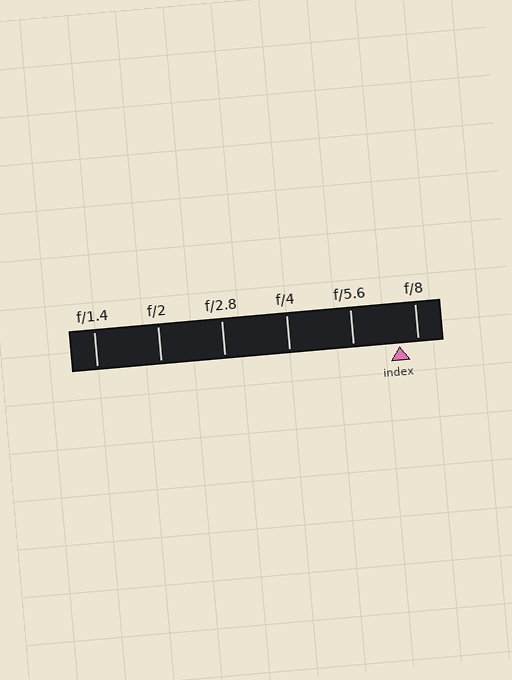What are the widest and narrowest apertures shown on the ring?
The widest aperture shown is f/1.4 and the narrowest is f/8.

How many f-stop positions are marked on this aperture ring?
There are 6 f-stop positions marked.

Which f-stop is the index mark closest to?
The index mark is closest to f/8.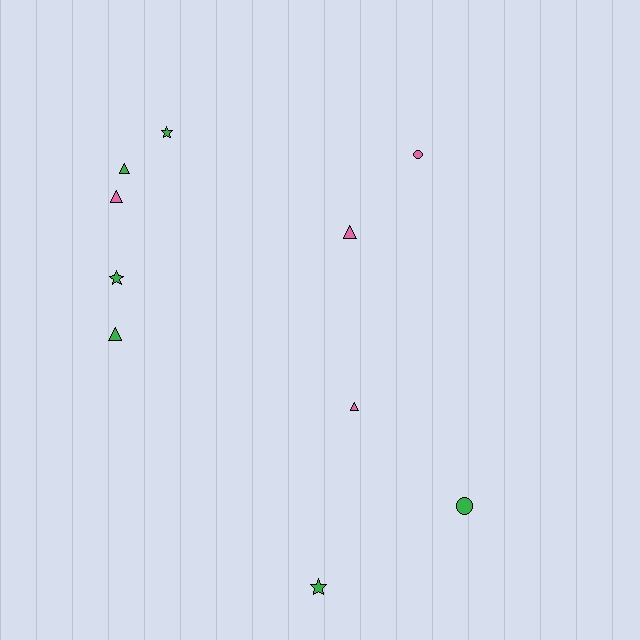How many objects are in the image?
There are 10 objects.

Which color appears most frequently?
Green, with 6 objects.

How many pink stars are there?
There are no pink stars.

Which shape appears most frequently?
Triangle, with 5 objects.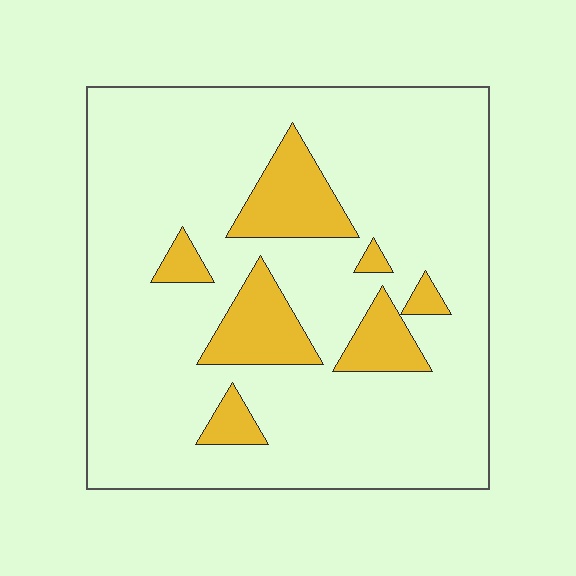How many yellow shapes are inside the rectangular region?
7.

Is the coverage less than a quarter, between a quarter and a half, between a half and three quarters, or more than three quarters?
Less than a quarter.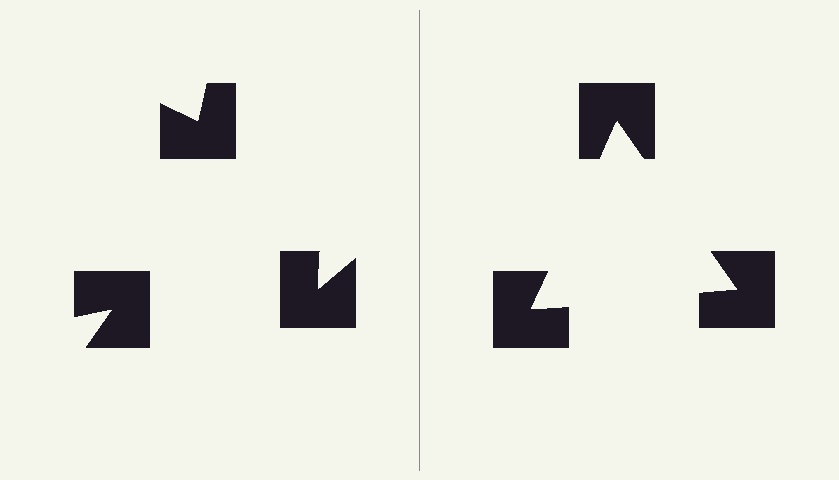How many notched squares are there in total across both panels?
6 — 3 on each side.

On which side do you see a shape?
An illusory triangle appears on the right side. On the left side the wedge cuts are rotated, so no coherent shape forms.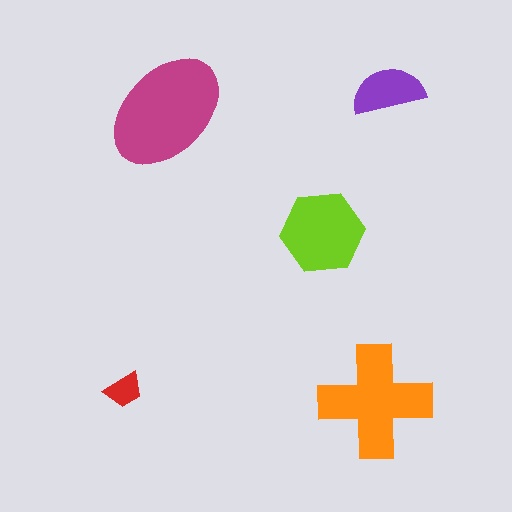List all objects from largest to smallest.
The magenta ellipse, the orange cross, the lime hexagon, the purple semicircle, the red trapezoid.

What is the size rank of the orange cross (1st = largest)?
2nd.